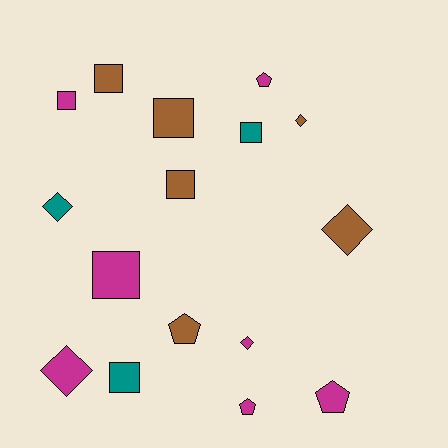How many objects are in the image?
There are 16 objects.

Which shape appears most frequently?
Square, with 7 objects.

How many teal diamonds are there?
There is 1 teal diamond.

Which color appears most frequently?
Magenta, with 7 objects.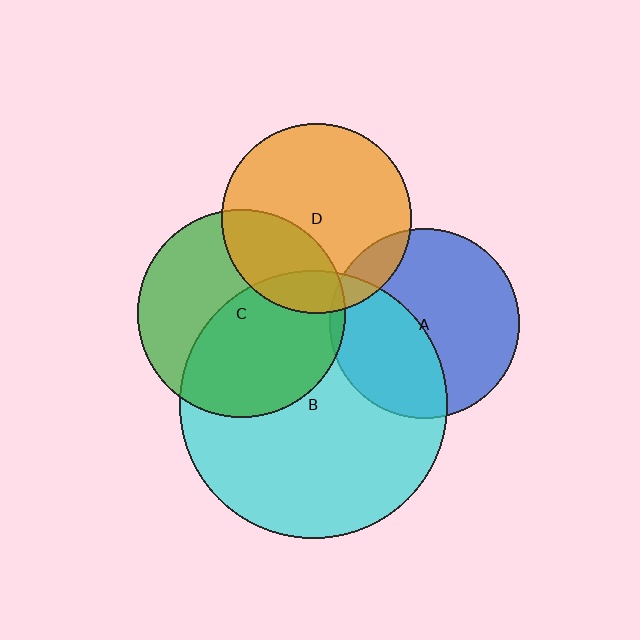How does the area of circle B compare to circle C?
Approximately 1.7 times.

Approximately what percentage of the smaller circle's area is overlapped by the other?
Approximately 10%.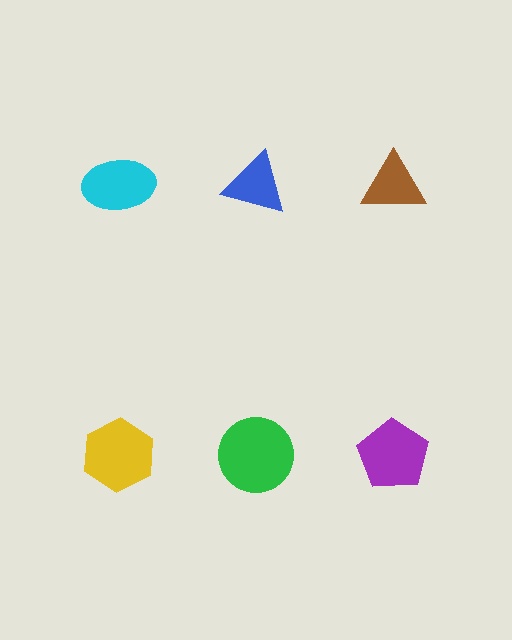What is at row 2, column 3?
A purple pentagon.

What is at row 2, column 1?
A yellow hexagon.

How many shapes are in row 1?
3 shapes.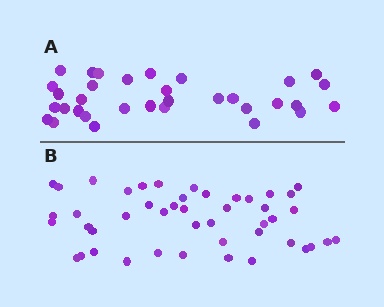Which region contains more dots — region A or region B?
Region B (the bottom region) has more dots.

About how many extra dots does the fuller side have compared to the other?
Region B has approximately 15 more dots than region A.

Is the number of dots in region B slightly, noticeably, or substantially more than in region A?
Region B has noticeably more, but not dramatically so. The ratio is roughly 1.4 to 1.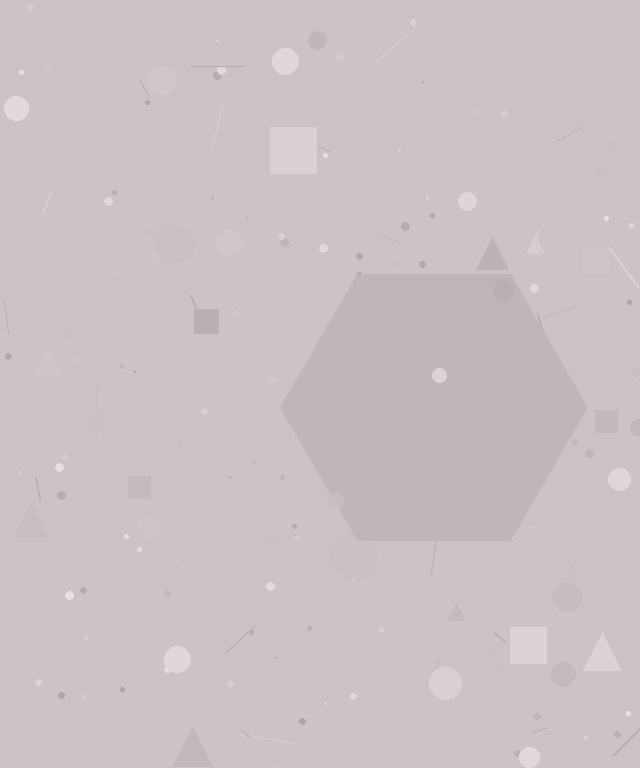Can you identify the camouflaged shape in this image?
The camouflaged shape is a hexagon.